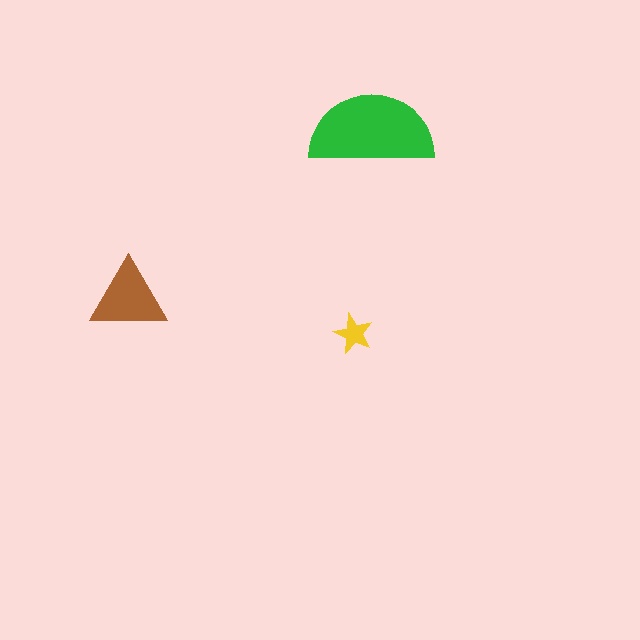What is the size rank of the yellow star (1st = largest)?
3rd.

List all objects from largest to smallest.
The green semicircle, the brown triangle, the yellow star.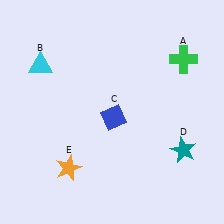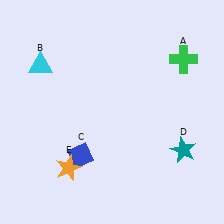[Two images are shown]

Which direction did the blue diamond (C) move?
The blue diamond (C) moved down.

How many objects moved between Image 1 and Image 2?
1 object moved between the two images.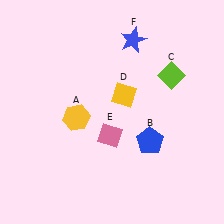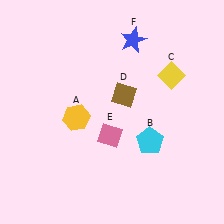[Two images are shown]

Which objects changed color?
B changed from blue to cyan. C changed from lime to yellow. D changed from yellow to brown.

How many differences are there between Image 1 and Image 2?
There are 3 differences between the two images.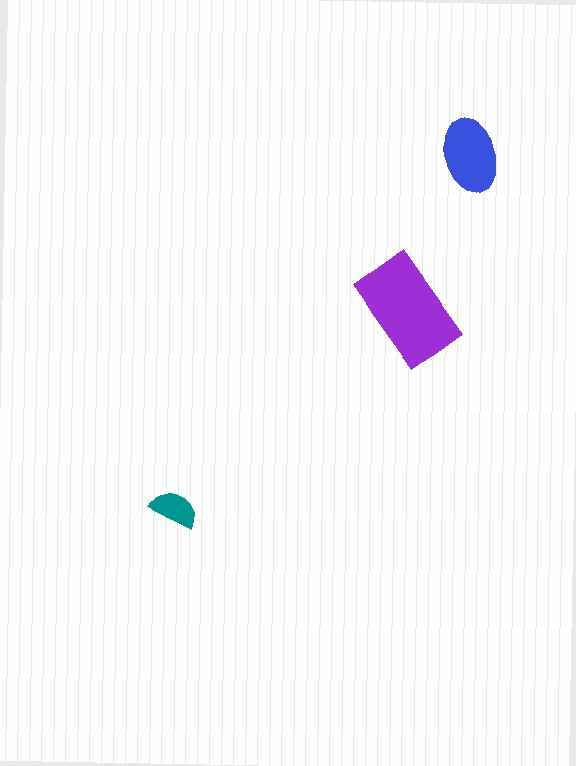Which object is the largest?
The purple rectangle.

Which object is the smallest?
The teal semicircle.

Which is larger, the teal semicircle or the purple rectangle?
The purple rectangle.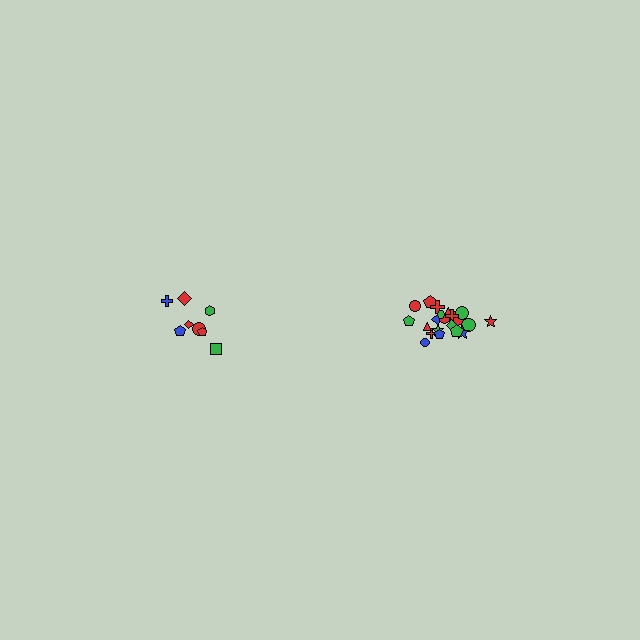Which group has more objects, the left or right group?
The right group.